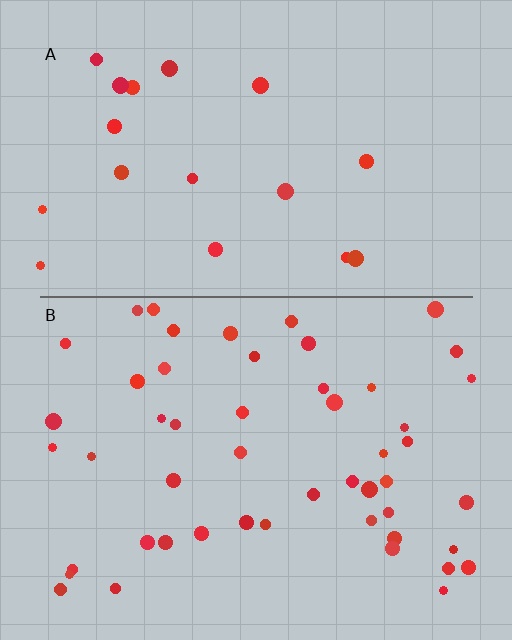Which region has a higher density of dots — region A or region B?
B (the bottom).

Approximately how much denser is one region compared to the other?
Approximately 2.7× — region B over region A.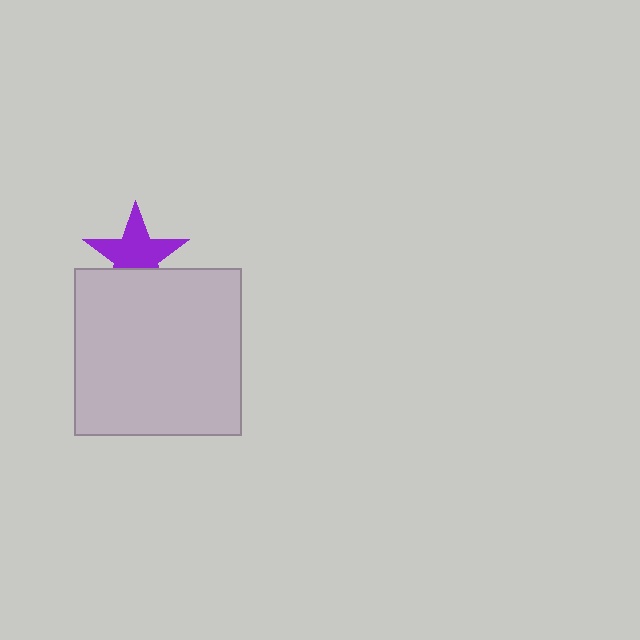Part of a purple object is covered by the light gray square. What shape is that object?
It is a star.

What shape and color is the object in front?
The object in front is a light gray square.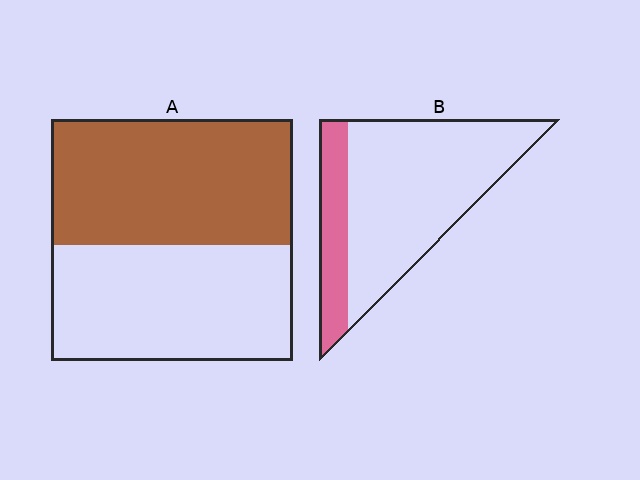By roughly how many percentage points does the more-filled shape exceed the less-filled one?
By roughly 30 percentage points (A over B).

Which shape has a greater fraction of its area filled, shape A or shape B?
Shape A.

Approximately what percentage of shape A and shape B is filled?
A is approximately 50% and B is approximately 25%.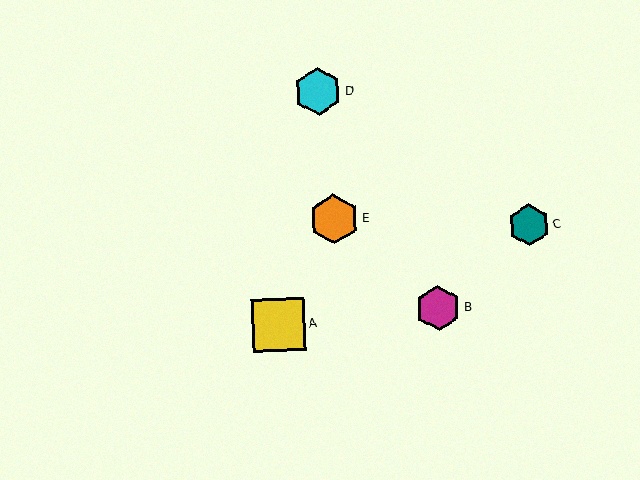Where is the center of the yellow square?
The center of the yellow square is at (279, 325).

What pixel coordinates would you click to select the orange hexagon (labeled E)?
Click at (334, 219) to select the orange hexagon E.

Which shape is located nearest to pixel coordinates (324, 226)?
The orange hexagon (labeled E) at (334, 219) is nearest to that location.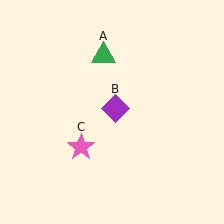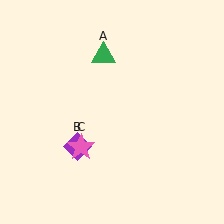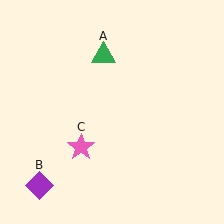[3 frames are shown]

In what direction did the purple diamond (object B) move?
The purple diamond (object B) moved down and to the left.